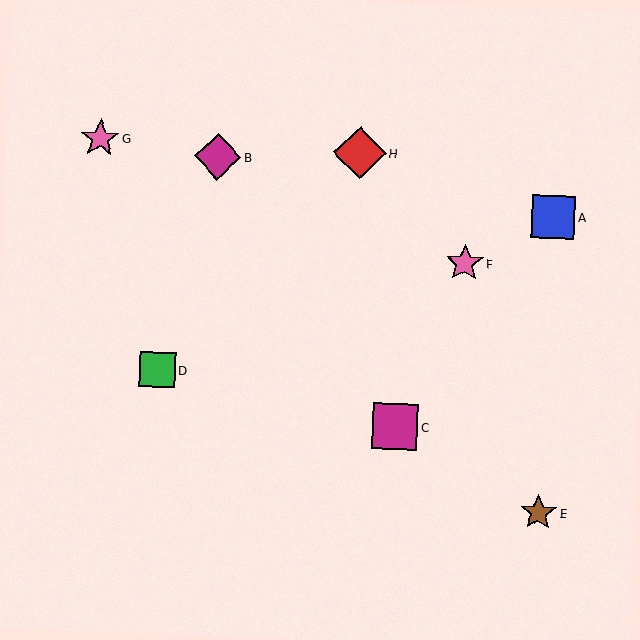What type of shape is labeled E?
Shape E is a brown star.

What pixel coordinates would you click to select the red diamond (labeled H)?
Click at (360, 153) to select the red diamond H.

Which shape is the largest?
The red diamond (labeled H) is the largest.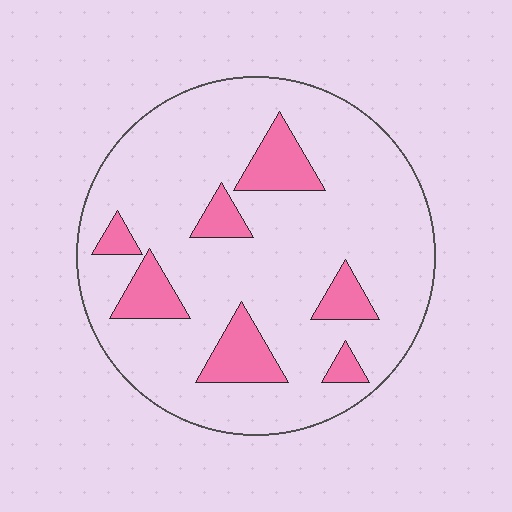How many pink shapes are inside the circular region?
7.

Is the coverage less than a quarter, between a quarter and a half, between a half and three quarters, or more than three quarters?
Less than a quarter.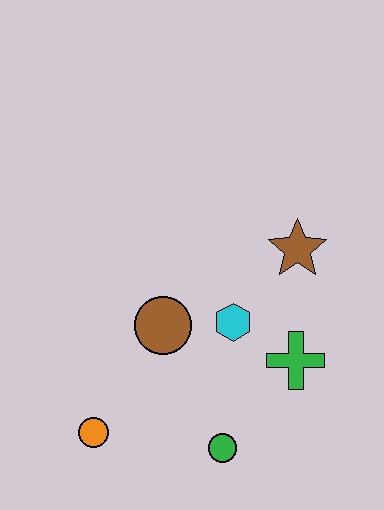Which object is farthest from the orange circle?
The brown star is farthest from the orange circle.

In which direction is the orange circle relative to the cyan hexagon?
The orange circle is to the left of the cyan hexagon.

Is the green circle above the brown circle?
No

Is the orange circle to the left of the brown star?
Yes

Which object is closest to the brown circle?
The cyan hexagon is closest to the brown circle.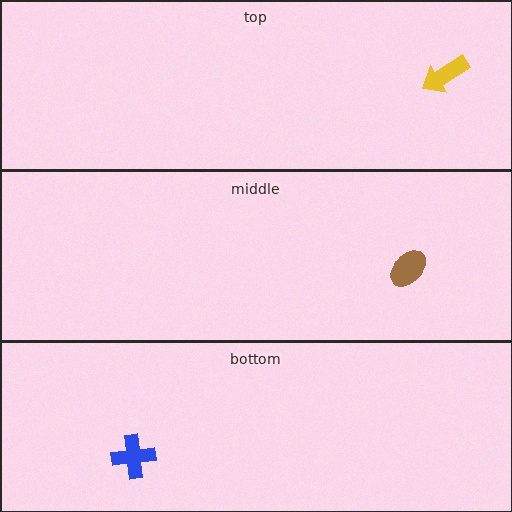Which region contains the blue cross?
The bottom region.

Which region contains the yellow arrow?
The top region.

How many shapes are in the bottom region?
1.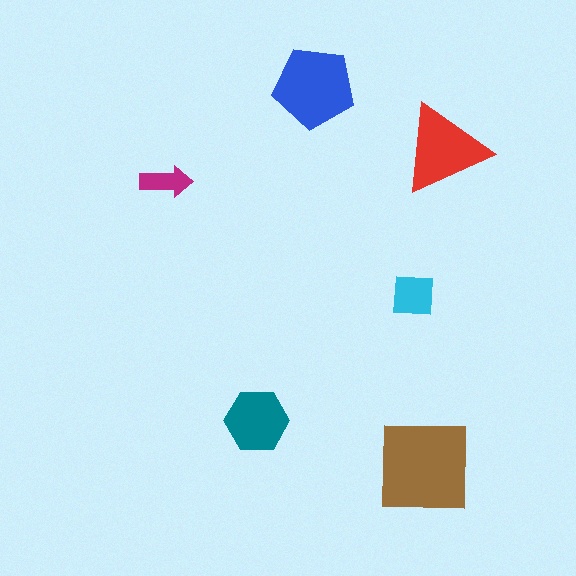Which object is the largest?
The brown square.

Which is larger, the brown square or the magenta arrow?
The brown square.